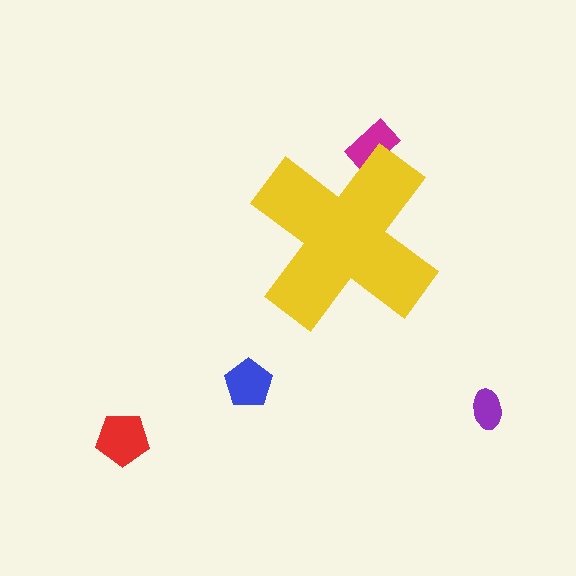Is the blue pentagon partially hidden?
No, the blue pentagon is fully visible.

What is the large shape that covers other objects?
A yellow cross.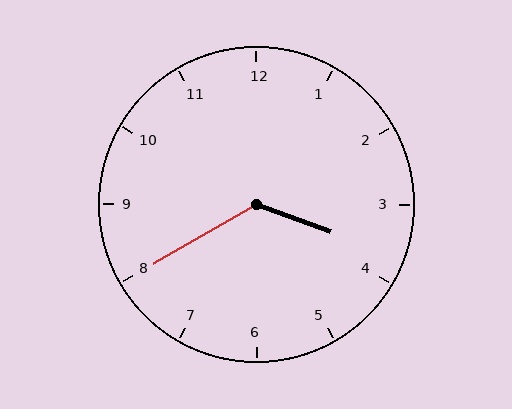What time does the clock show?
3:40.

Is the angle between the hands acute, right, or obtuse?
It is obtuse.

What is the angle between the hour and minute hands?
Approximately 130 degrees.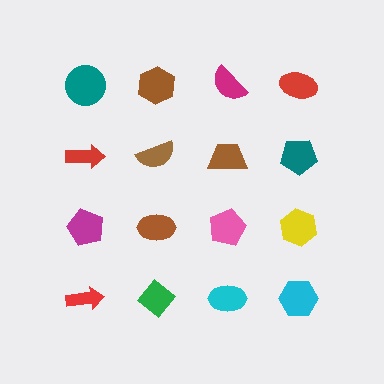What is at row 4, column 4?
A cyan hexagon.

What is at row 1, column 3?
A magenta semicircle.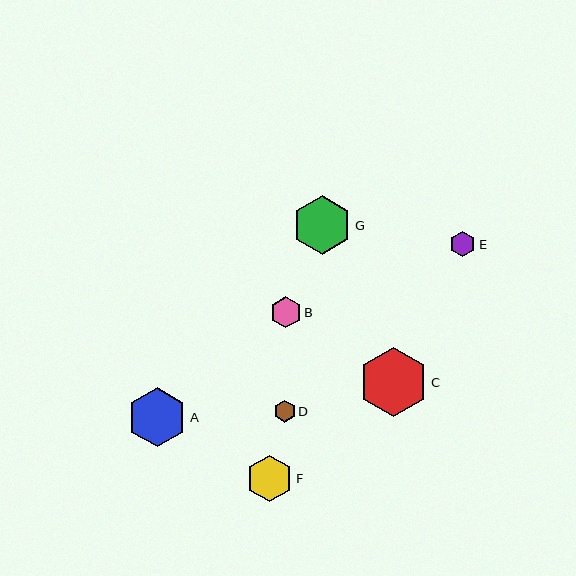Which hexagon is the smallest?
Hexagon D is the smallest with a size of approximately 22 pixels.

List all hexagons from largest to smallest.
From largest to smallest: C, A, G, F, B, E, D.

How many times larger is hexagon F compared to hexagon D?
Hexagon F is approximately 2.1 times the size of hexagon D.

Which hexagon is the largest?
Hexagon C is the largest with a size of approximately 69 pixels.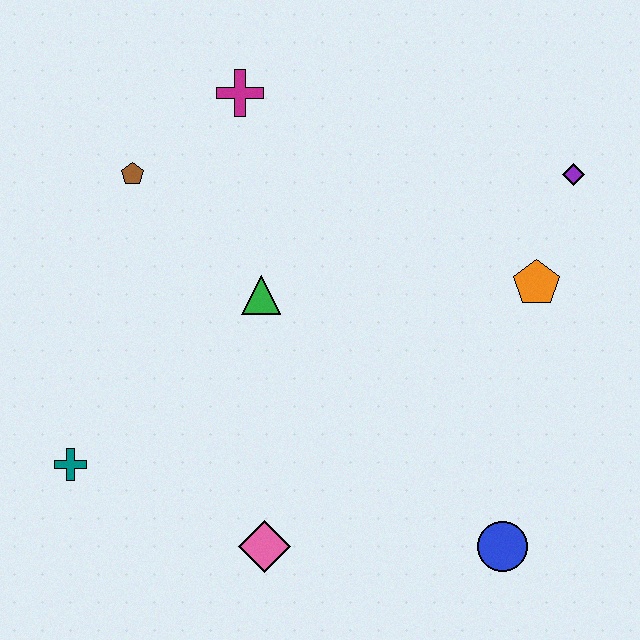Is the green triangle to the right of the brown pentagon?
Yes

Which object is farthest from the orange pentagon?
The teal cross is farthest from the orange pentagon.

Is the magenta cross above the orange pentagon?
Yes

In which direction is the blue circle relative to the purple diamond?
The blue circle is below the purple diamond.